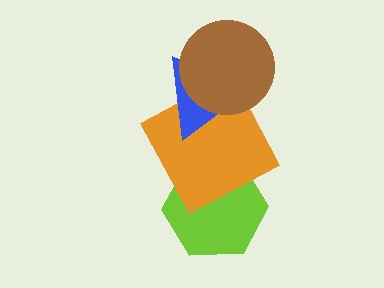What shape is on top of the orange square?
The blue triangle is on top of the orange square.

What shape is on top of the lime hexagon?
The orange square is on top of the lime hexagon.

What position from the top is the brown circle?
The brown circle is 1st from the top.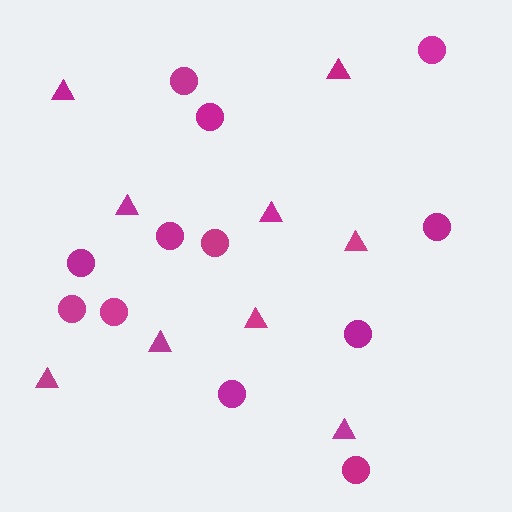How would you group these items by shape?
There are 2 groups: one group of triangles (9) and one group of circles (12).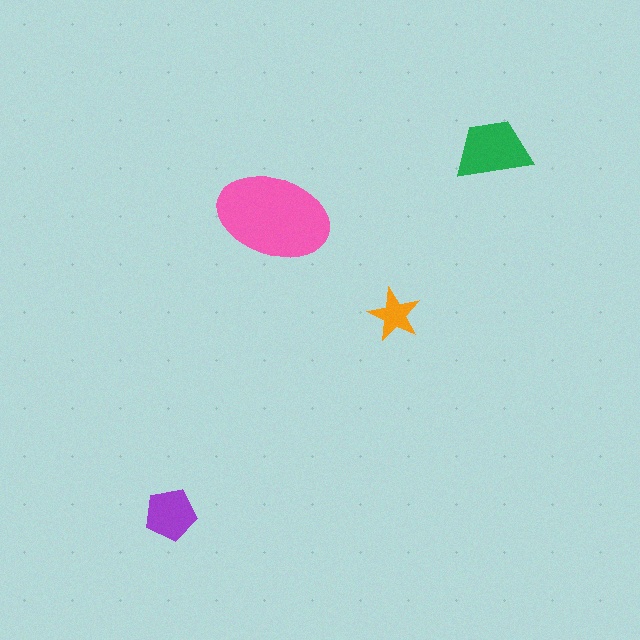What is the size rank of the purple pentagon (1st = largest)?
3rd.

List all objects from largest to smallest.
The pink ellipse, the green trapezoid, the purple pentagon, the orange star.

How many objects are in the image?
There are 4 objects in the image.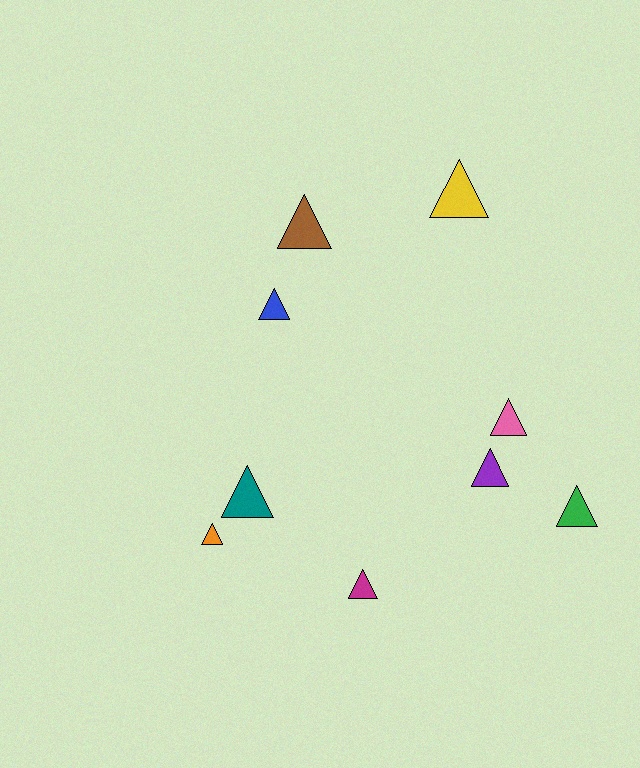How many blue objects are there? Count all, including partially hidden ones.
There is 1 blue object.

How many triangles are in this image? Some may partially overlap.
There are 9 triangles.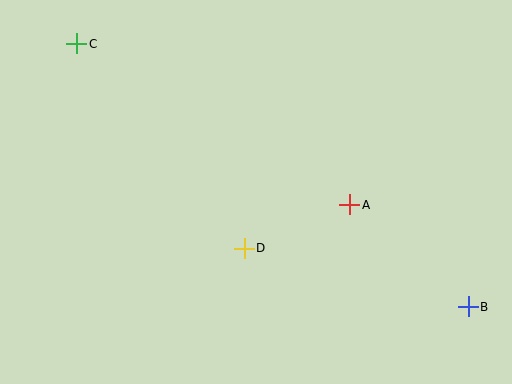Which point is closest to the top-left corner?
Point C is closest to the top-left corner.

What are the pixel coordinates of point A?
Point A is at (350, 205).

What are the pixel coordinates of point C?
Point C is at (77, 44).